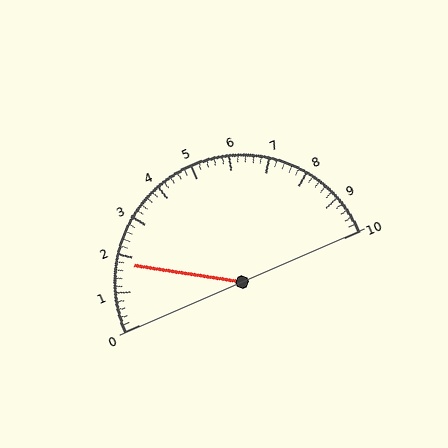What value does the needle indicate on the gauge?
The needle indicates approximately 1.8.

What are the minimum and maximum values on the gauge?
The gauge ranges from 0 to 10.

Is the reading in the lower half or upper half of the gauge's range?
The reading is in the lower half of the range (0 to 10).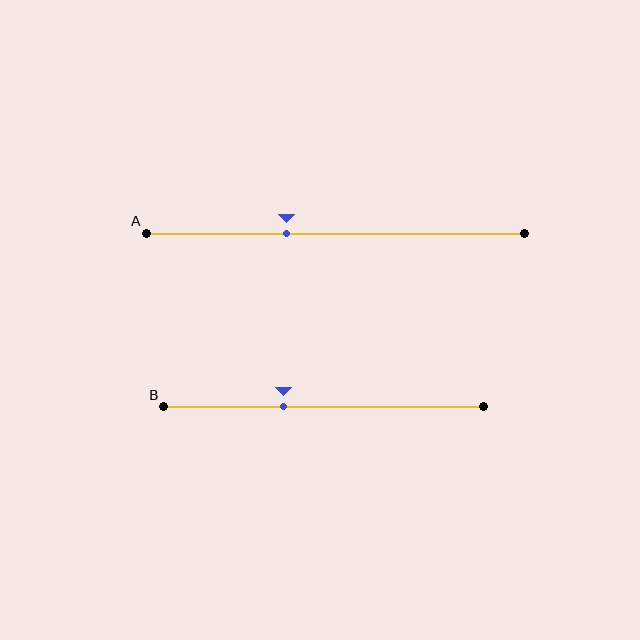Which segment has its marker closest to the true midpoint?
Segment B has its marker closest to the true midpoint.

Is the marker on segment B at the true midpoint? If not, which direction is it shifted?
No, the marker on segment B is shifted to the left by about 13% of the segment length.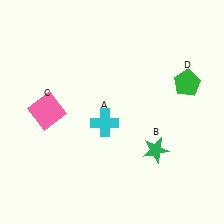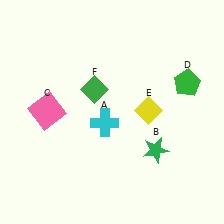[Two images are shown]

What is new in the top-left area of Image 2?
A green diamond (F) was added in the top-left area of Image 2.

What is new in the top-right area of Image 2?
A yellow diamond (E) was added in the top-right area of Image 2.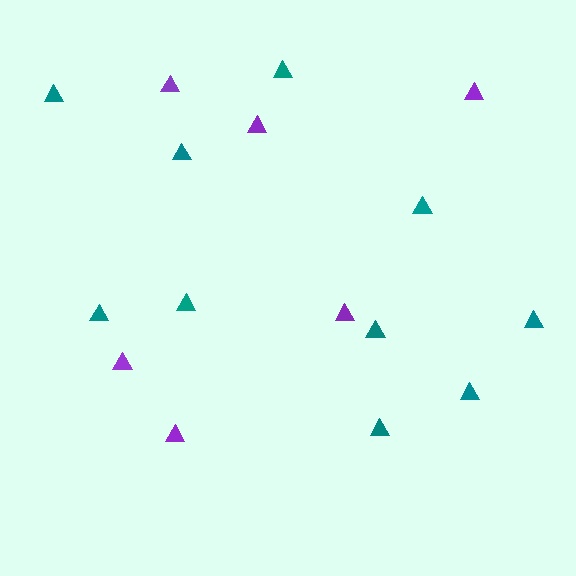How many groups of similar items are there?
There are 2 groups: one group of teal triangles (10) and one group of purple triangles (6).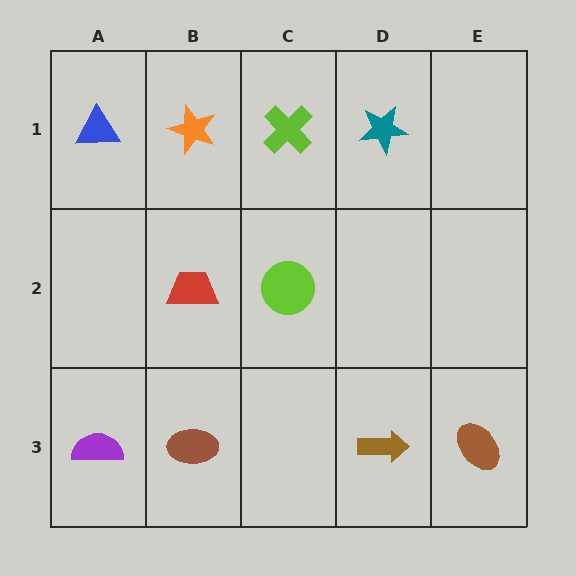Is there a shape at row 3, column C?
No, that cell is empty.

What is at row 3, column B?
A brown ellipse.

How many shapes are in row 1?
4 shapes.